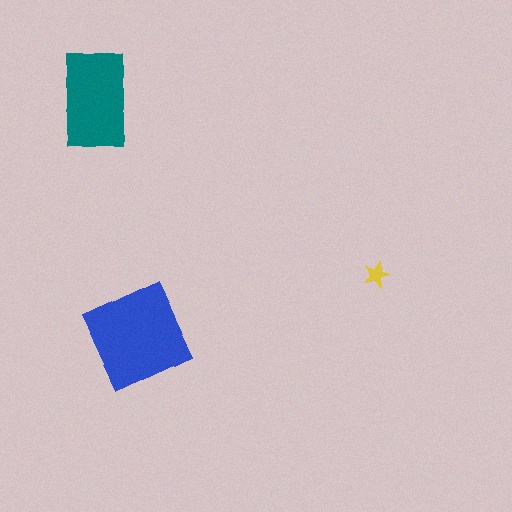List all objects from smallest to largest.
The yellow star, the teal rectangle, the blue square.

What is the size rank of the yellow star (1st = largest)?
3rd.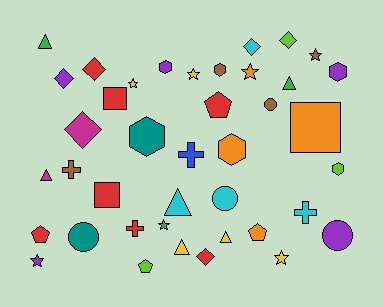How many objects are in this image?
There are 40 objects.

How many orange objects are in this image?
There are 4 orange objects.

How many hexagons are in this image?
There are 6 hexagons.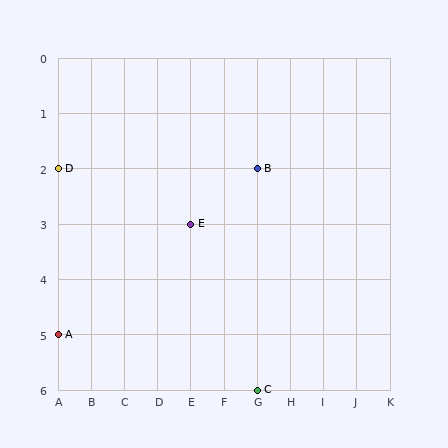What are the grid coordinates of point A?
Point A is at grid coordinates (A, 5).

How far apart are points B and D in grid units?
Points B and D are 6 columns apart.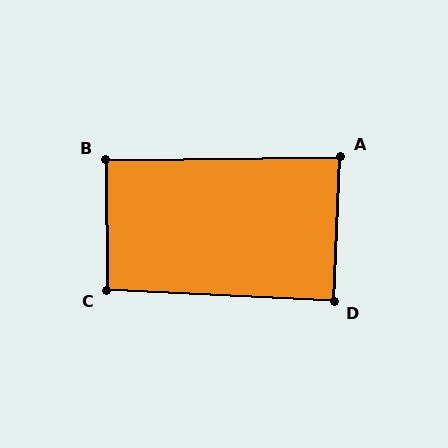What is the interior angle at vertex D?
Approximately 90 degrees (approximately right).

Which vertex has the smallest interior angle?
A, at approximately 87 degrees.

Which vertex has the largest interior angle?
C, at approximately 93 degrees.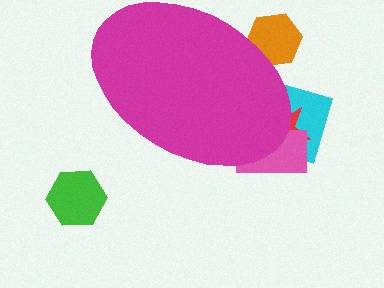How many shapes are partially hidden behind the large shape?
4 shapes are partially hidden.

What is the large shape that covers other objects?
A magenta ellipse.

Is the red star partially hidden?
Yes, the red star is partially hidden behind the magenta ellipse.